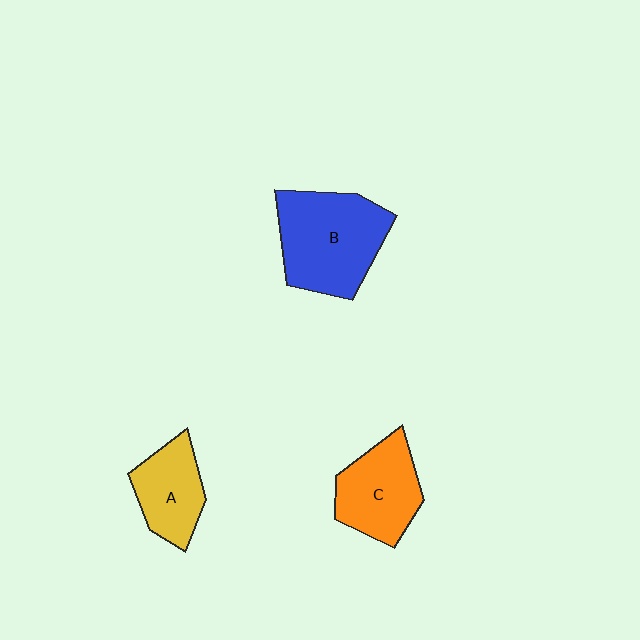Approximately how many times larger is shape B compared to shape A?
Approximately 1.7 times.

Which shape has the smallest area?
Shape A (yellow).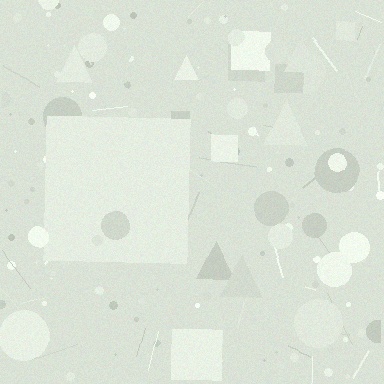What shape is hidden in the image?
A square is hidden in the image.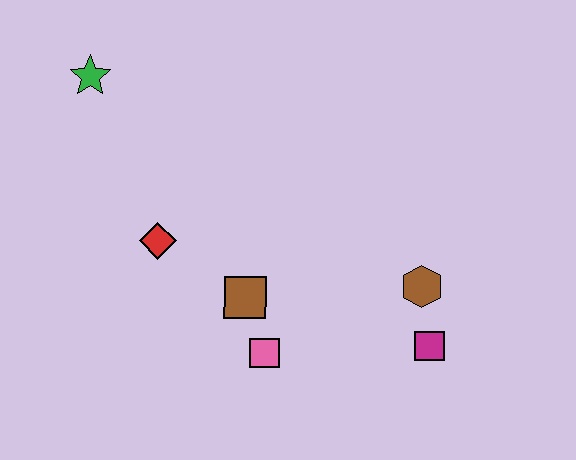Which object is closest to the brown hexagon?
The magenta square is closest to the brown hexagon.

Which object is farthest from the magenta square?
The green star is farthest from the magenta square.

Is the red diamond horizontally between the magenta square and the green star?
Yes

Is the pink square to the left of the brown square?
No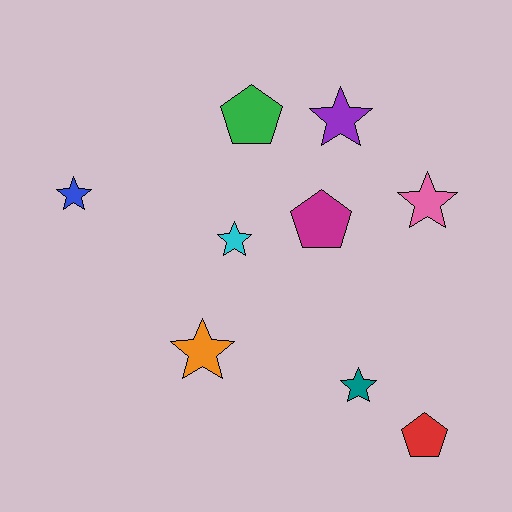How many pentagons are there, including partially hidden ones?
There are 3 pentagons.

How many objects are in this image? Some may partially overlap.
There are 9 objects.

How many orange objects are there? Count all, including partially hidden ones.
There is 1 orange object.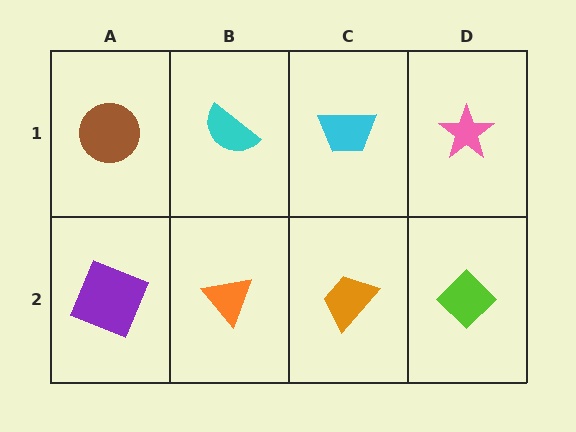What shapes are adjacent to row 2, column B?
A cyan semicircle (row 1, column B), a purple square (row 2, column A), an orange trapezoid (row 2, column C).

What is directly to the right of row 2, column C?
A lime diamond.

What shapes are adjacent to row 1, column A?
A purple square (row 2, column A), a cyan semicircle (row 1, column B).